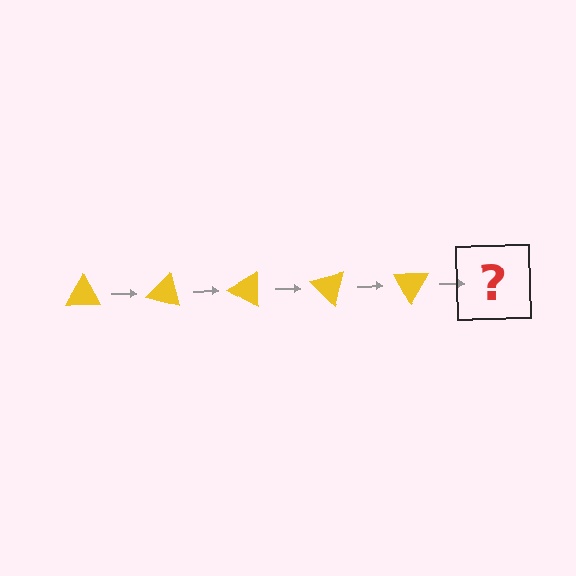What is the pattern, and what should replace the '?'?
The pattern is that the triangle rotates 15 degrees each step. The '?' should be a yellow triangle rotated 75 degrees.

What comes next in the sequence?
The next element should be a yellow triangle rotated 75 degrees.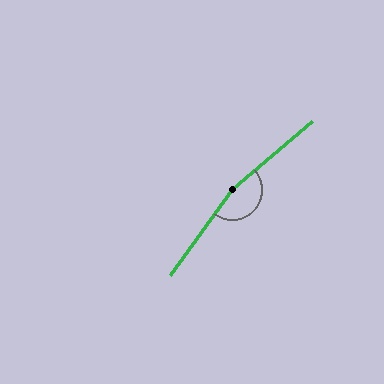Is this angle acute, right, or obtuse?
It is obtuse.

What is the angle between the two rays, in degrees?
Approximately 166 degrees.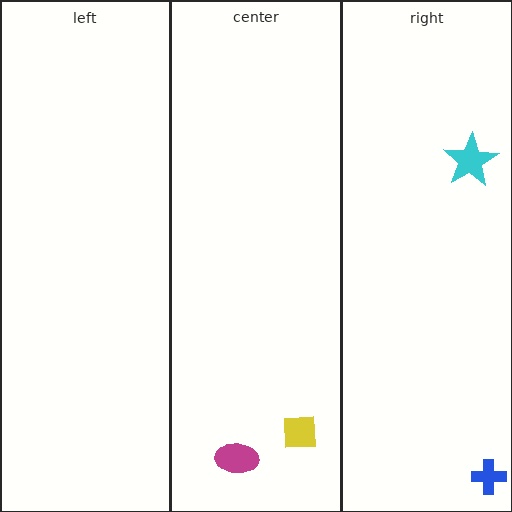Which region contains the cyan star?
The right region.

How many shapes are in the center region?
2.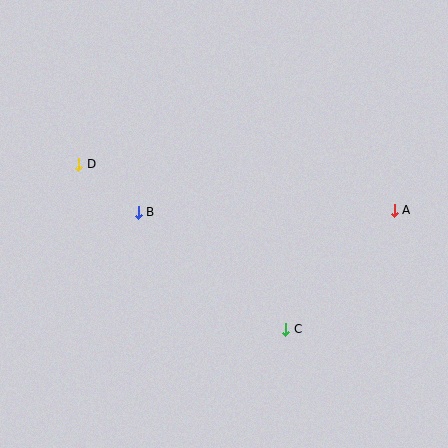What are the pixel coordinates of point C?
Point C is at (286, 329).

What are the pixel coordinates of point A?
Point A is at (394, 210).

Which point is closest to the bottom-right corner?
Point C is closest to the bottom-right corner.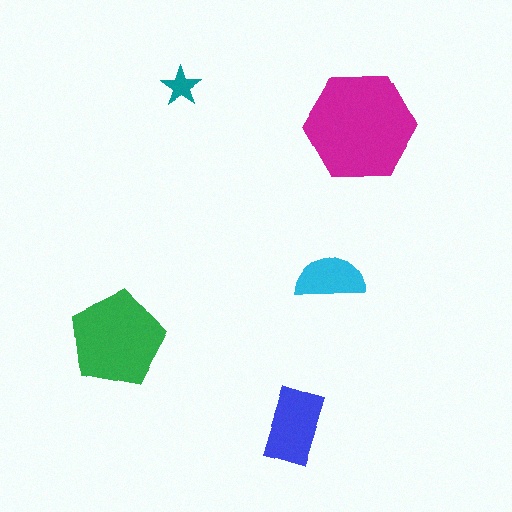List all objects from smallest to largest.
The teal star, the cyan semicircle, the blue rectangle, the green pentagon, the magenta hexagon.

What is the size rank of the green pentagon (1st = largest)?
2nd.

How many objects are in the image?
There are 5 objects in the image.